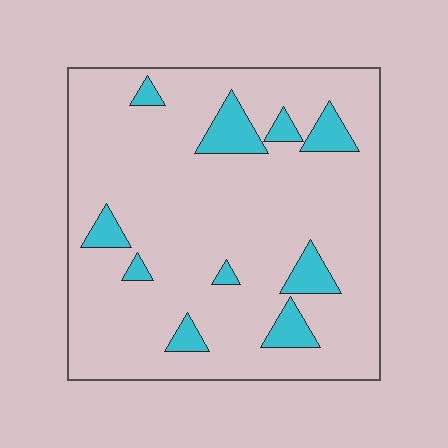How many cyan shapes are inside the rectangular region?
10.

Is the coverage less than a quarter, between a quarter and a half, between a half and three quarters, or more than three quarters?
Less than a quarter.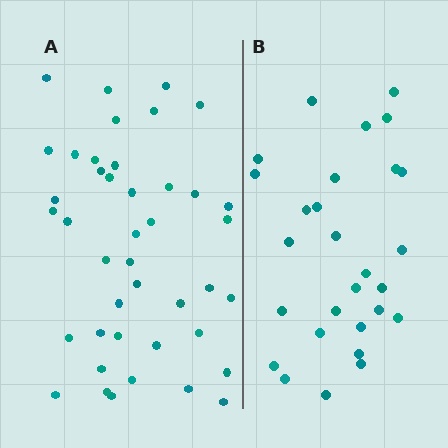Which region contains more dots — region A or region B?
Region A (the left region) has more dots.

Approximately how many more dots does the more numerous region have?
Region A has approximately 15 more dots than region B.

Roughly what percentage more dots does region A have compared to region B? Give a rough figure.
About 50% more.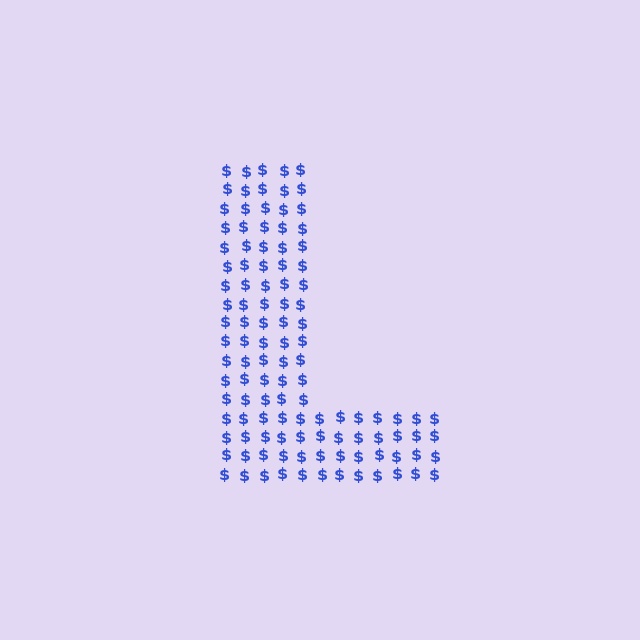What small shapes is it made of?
It is made of small dollar signs.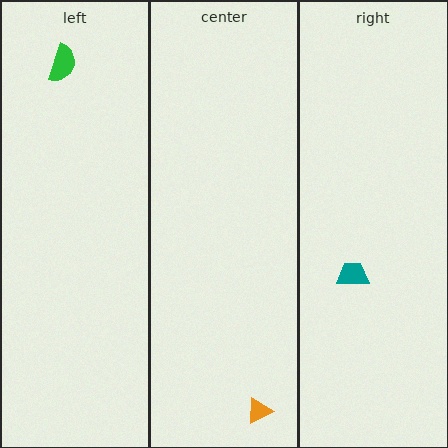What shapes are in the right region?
The teal trapezoid.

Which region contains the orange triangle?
The center region.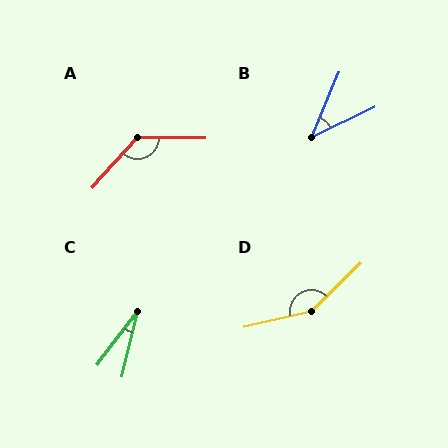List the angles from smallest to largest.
C (24°), B (42°), A (132°), D (148°).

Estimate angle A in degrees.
Approximately 132 degrees.